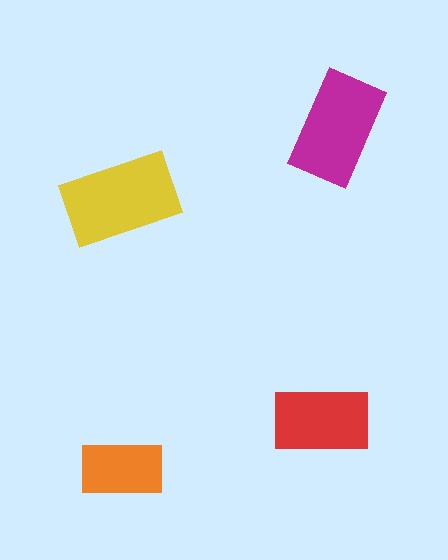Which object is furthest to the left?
The yellow rectangle is leftmost.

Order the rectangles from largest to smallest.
the yellow one, the magenta one, the red one, the orange one.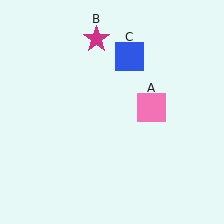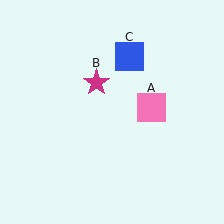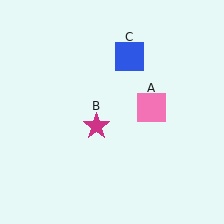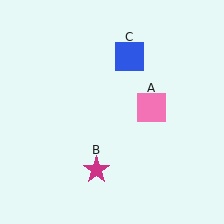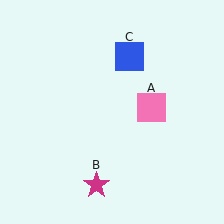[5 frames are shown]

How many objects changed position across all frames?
1 object changed position: magenta star (object B).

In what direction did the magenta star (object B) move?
The magenta star (object B) moved down.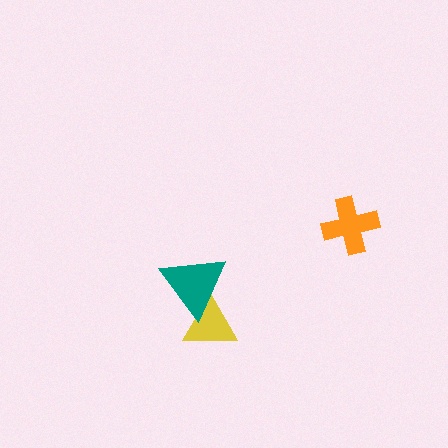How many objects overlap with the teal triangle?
1 object overlaps with the teal triangle.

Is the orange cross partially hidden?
No, no other shape covers it.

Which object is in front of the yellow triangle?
The teal triangle is in front of the yellow triangle.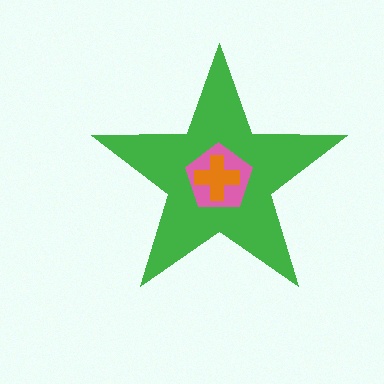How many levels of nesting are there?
3.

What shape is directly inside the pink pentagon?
The orange cross.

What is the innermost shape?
The orange cross.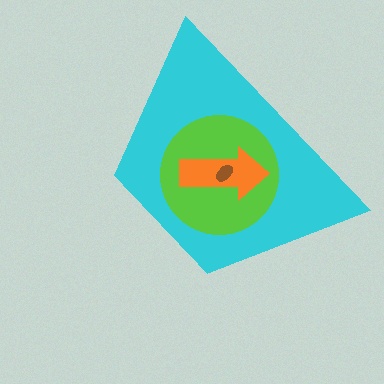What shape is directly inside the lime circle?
The orange arrow.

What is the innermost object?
The brown ellipse.